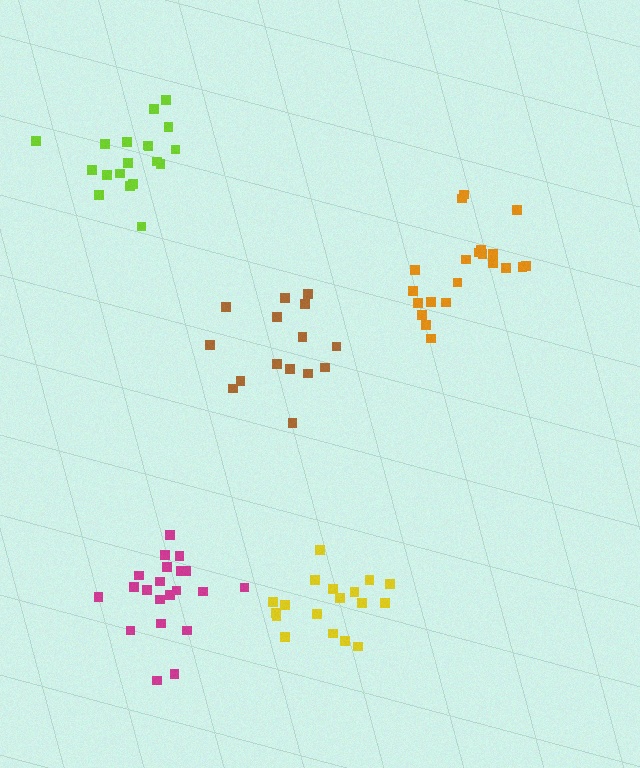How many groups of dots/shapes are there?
There are 5 groups.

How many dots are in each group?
Group 1: 15 dots, Group 2: 18 dots, Group 3: 21 dots, Group 4: 19 dots, Group 5: 21 dots (94 total).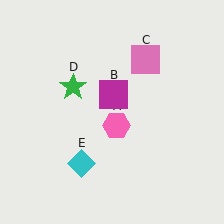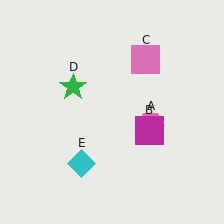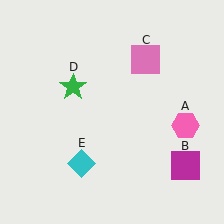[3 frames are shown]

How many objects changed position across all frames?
2 objects changed position: pink hexagon (object A), magenta square (object B).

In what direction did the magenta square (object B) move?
The magenta square (object B) moved down and to the right.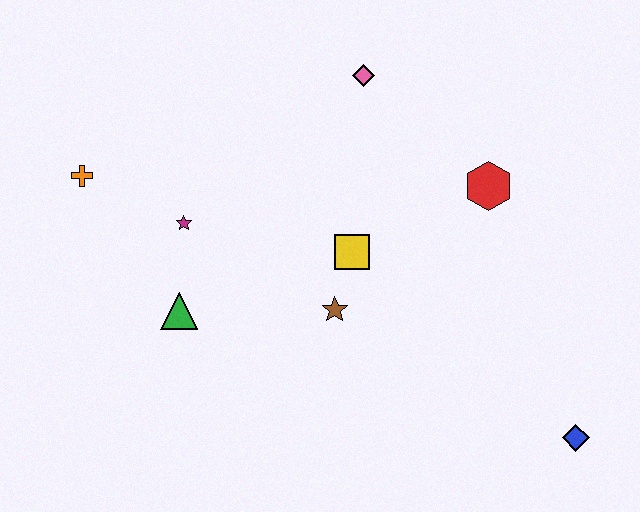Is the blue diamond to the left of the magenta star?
No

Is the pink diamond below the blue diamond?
No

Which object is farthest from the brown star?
The orange cross is farthest from the brown star.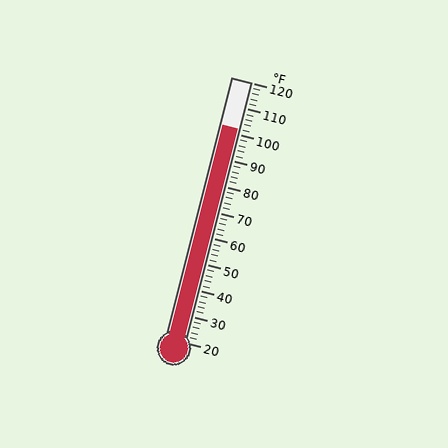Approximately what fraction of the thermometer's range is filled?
The thermometer is filled to approximately 80% of its range.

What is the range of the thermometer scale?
The thermometer scale ranges from 20°F to 120°F.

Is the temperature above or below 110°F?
The temperature is below 110°F.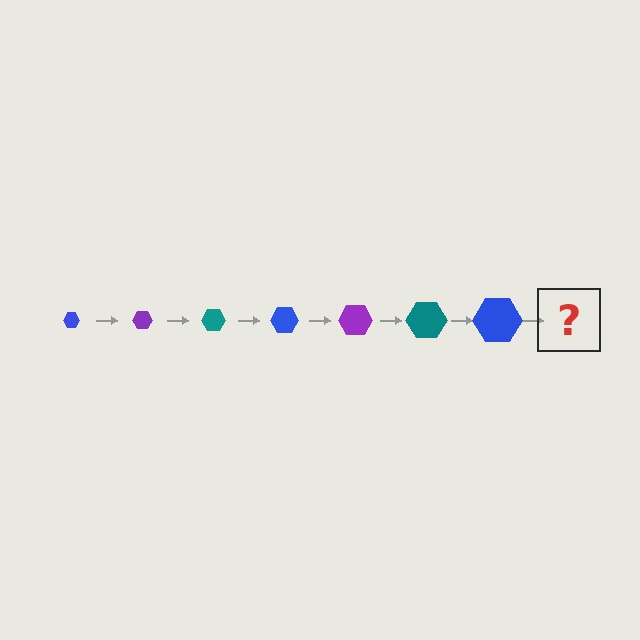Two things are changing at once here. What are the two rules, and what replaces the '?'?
The two rules are that the hexagon grows larger each step and the color cycles through blue, purple, and teal. The '?' should be a purple hexagon, larger than the previous one.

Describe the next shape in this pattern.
It should be a purple hexagon, larger than the previous one.